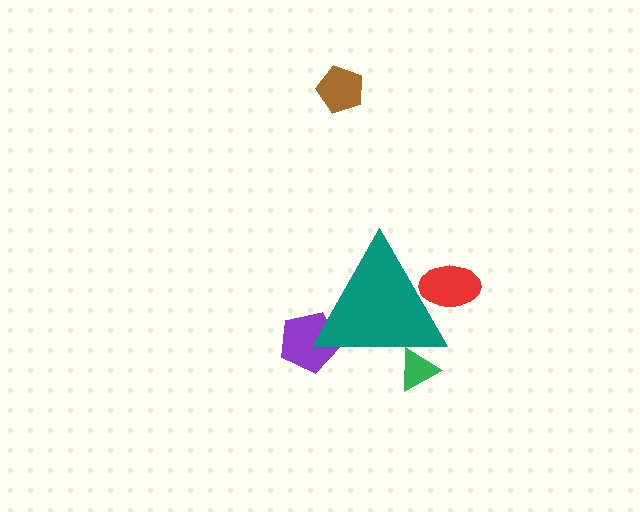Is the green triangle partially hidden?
Yes, the green triangle is partially hidden behind the teal triangle.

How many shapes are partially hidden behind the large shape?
3 shapes are partially hidden.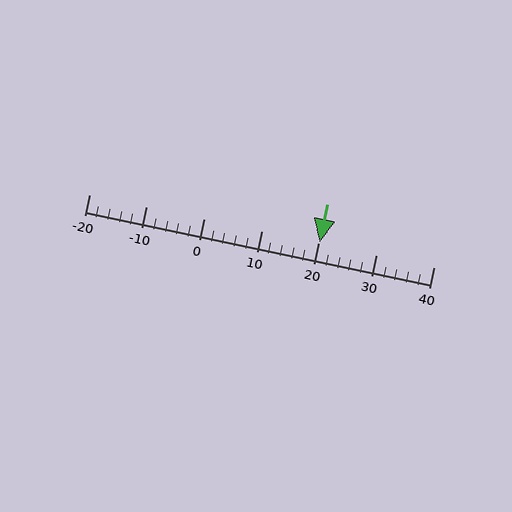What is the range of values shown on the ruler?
The ruler shows values from -20 to 40.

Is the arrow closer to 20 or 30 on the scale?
The arrow is closer to 20.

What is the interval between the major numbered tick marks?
The major tick marks are spaced 10 units apart.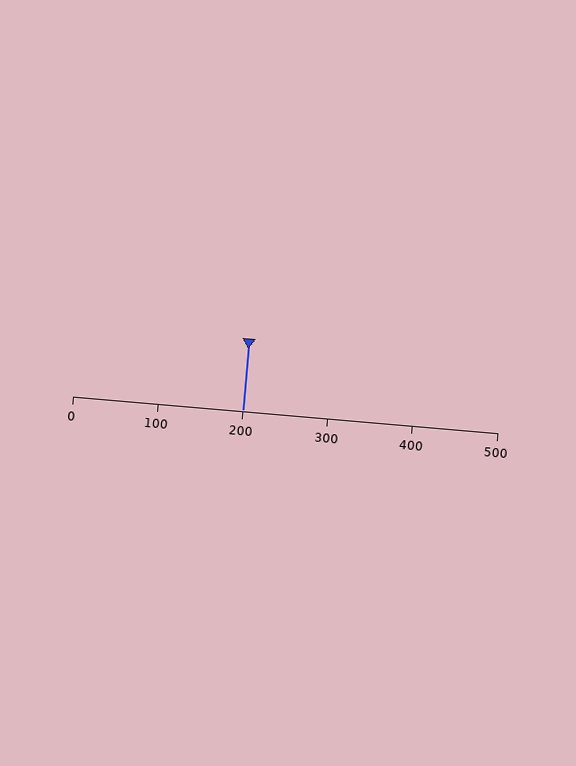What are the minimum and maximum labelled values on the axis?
The axis runs from 0 to 500.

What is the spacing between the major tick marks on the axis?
The major ticks are spaced 100 apart.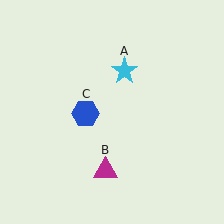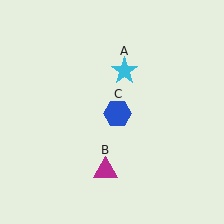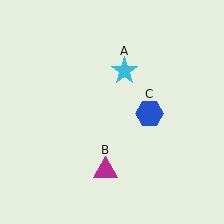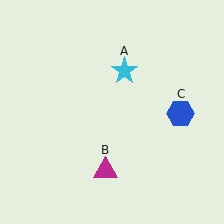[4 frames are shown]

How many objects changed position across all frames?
1 object changed position: blue hexagon (object C).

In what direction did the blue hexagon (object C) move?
The blue hexagon (object C) moved right.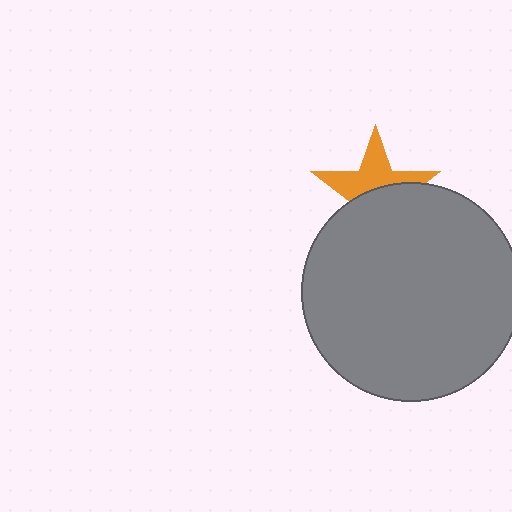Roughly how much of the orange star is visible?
About half of it is visible (roughly 47%).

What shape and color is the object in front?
The object in front is a gray circle.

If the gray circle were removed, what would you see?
You would see the complete orange star.